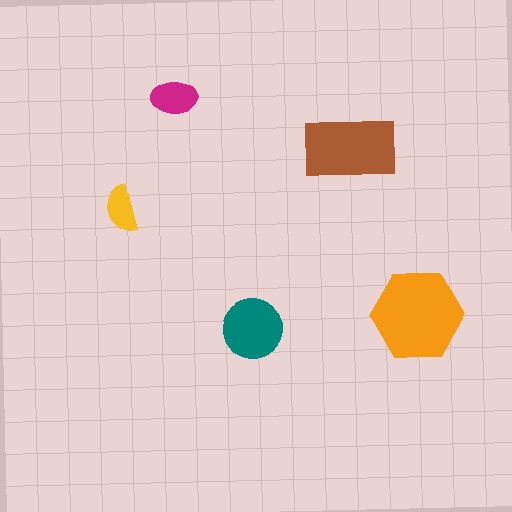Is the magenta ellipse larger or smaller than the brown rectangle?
Smaller.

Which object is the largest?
The orange hexagon.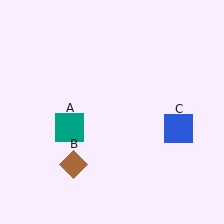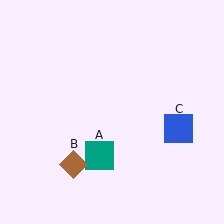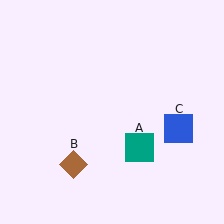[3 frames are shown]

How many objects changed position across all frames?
1 object changed position: teal square (object A).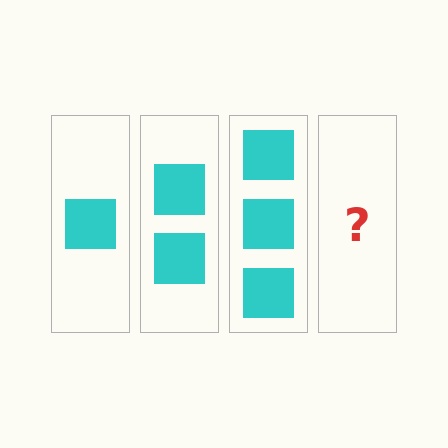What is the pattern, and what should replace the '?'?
The pattern is that each step adds one more square. The '?' should be 4 squares.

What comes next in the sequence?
The next element should be 4 squares.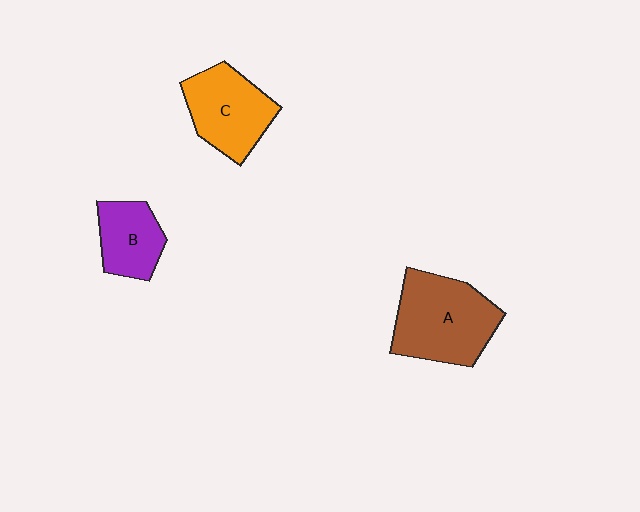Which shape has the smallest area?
Shape B (purple).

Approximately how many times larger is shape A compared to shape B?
Approximately 1.8 times.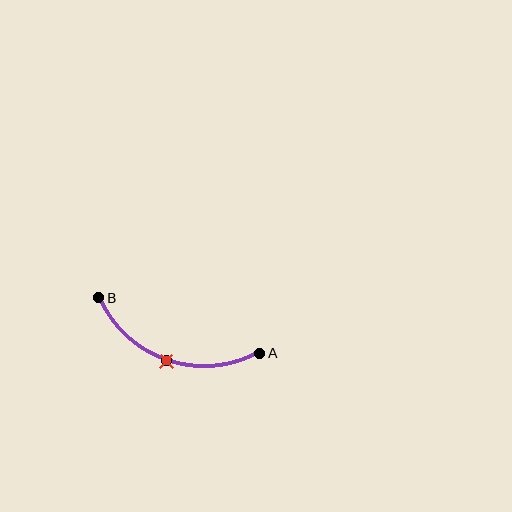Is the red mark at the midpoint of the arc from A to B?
Yes. The red mark lies on the arc at equal arc-length from both A and B — it is the arc midpoint.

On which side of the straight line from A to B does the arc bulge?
The arc bulges below the straight line connecting A and B.